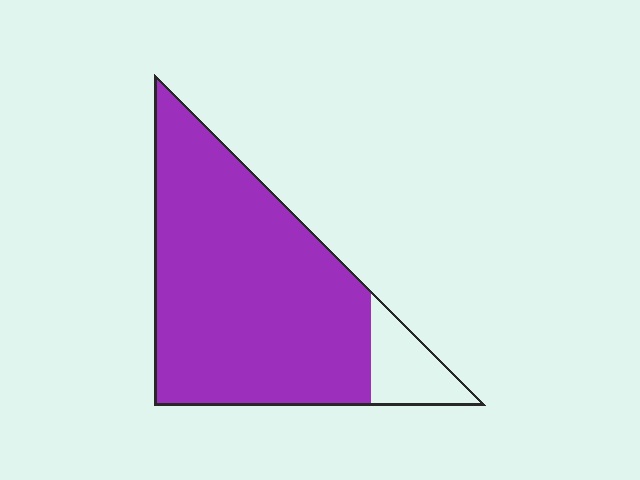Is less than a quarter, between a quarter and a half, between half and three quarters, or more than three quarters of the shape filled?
More than three quarters.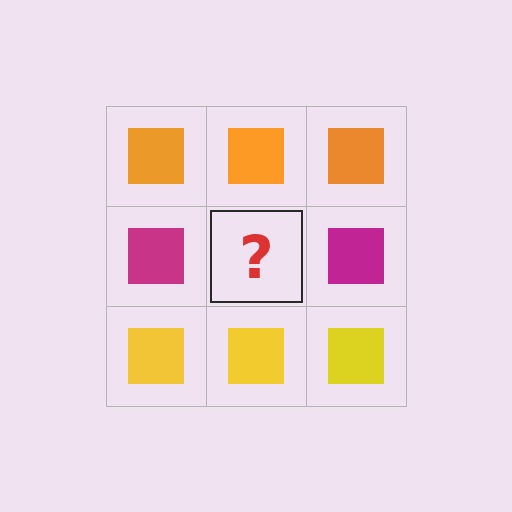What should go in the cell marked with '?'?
The missing cell should contain a magenta square.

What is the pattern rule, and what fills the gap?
The rule is that each row has a consistent color. The gap should be filled with a magenta square.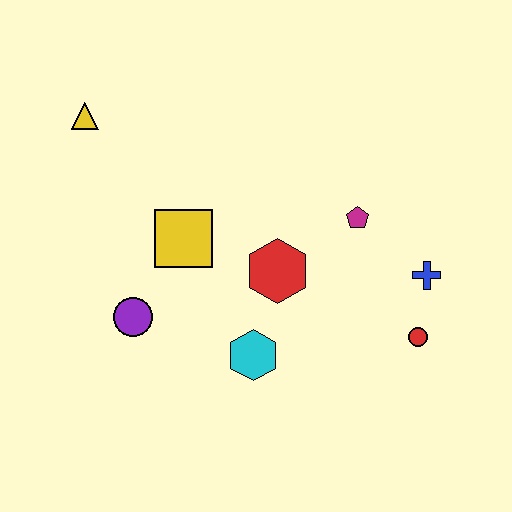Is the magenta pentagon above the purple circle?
Yes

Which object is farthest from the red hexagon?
The yellow triangle is farthest from the red hexagon.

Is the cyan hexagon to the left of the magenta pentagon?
Yes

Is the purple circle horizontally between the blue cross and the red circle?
No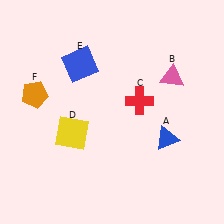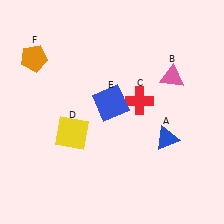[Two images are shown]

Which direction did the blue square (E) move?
The blue square (E) moved down.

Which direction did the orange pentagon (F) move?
The orange pentagon (F) moved up.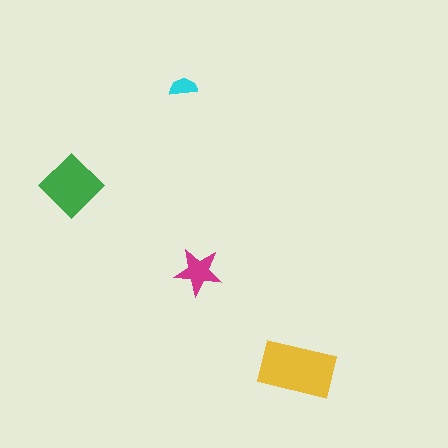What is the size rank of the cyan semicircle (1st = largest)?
4th.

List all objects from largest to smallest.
The yellow rectangle, the green diamond, the magenta star, the cyan semicircle.